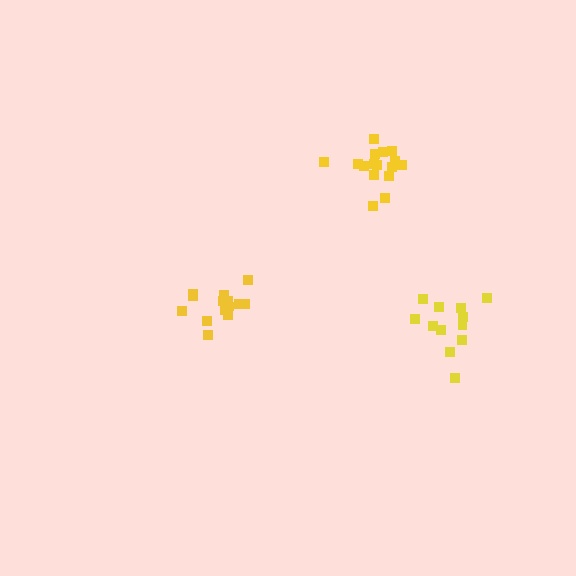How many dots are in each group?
Group 1: 16 dots, Group 2: 14 dots, Group 3: 12 dots (42 total).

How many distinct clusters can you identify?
There are 3 distinct clusters.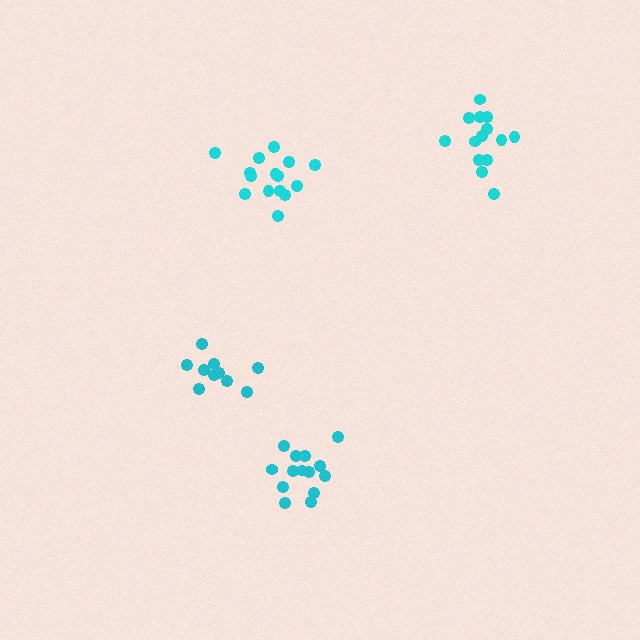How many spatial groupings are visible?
There are 4 spatial groupings.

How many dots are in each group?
Group 1: 10 dots, Group 2: 14 dots, Group 3: 14 dots, Group 4: 15 dots (53 total).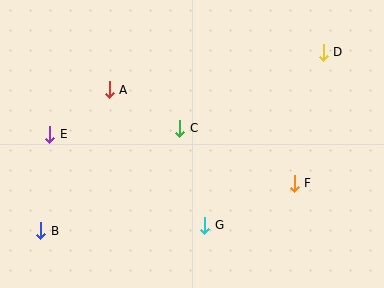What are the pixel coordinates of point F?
Point F is at (294, 183).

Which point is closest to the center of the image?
Point C at (180, 128) is closest to the center.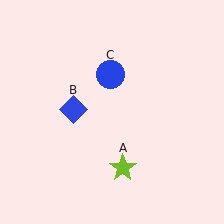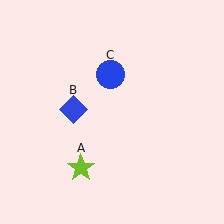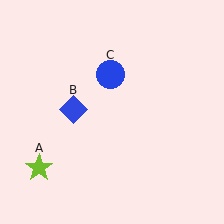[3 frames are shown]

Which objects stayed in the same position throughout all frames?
Blue diamond (object B) and blue circle (object C) remained stationary.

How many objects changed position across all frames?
1 object changed position: lime star (object A).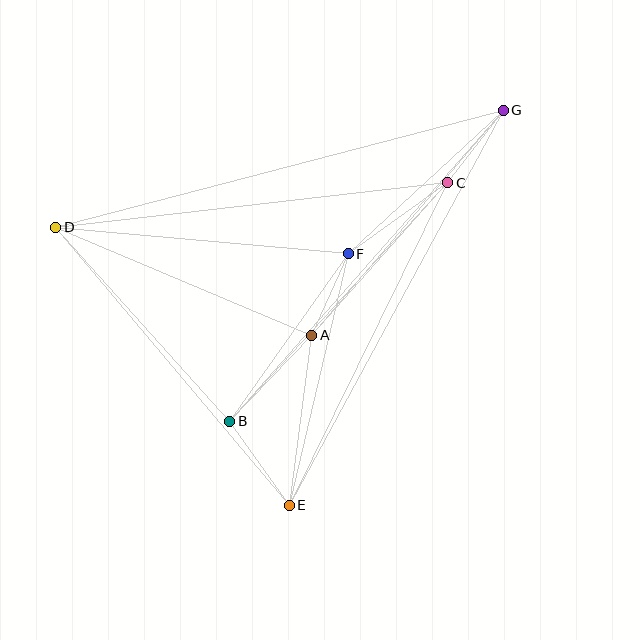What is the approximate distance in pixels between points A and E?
The distance between A and E is approximately 171 pixels.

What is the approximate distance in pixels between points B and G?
The distance between B and G is approximately 414 pixels.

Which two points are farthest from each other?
Points D and G are farthest from each other.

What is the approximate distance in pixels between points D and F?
The distance between D and F is approximately 294 pixels.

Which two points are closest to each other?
Points A and F are closest to each other.